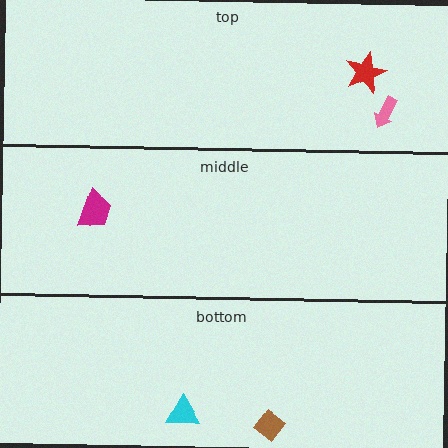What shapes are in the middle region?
The magenta trapezoid.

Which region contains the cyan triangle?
The bottom region.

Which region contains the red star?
The top region.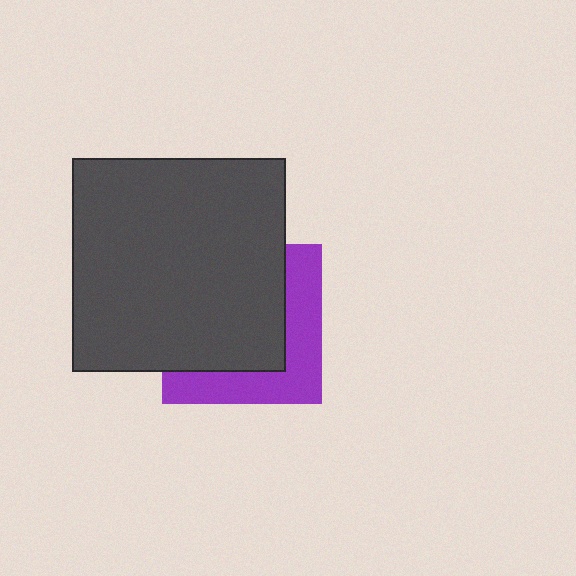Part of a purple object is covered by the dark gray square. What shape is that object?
It is a square.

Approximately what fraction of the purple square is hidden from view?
Roughly 62% of the purple square is hidden behind the dark gray square.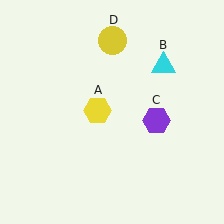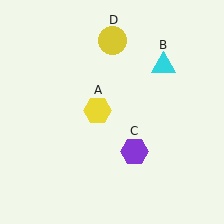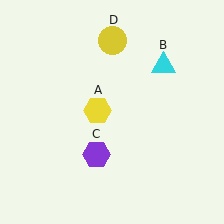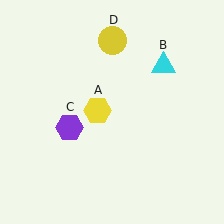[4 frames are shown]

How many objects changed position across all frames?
1 object changed position: purple hexagon (object C).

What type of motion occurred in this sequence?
The purple hexagon (object C) rotated clockwise around the center of the scene.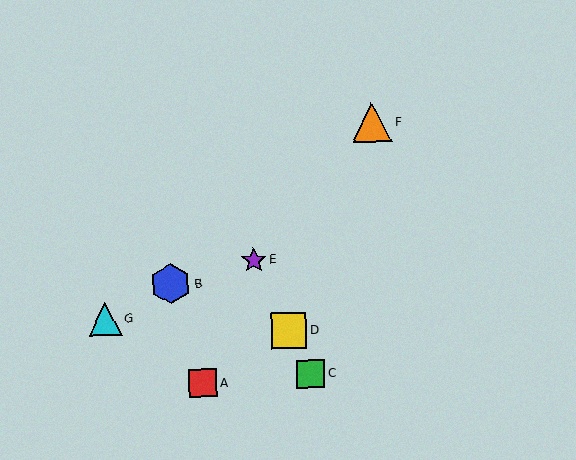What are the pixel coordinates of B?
Object B is at (171, 284).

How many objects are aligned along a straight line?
3 objects (C, D, E) are aligned along a straight line.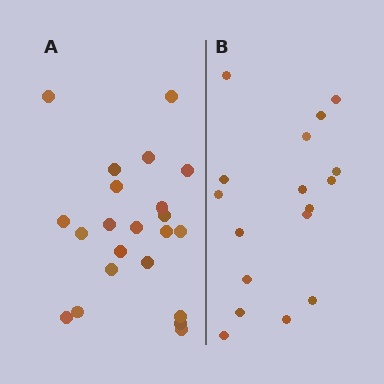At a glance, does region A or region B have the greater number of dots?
Region A (the left region) has more dots.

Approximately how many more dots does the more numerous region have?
Region A has about 5 more dots than region B.